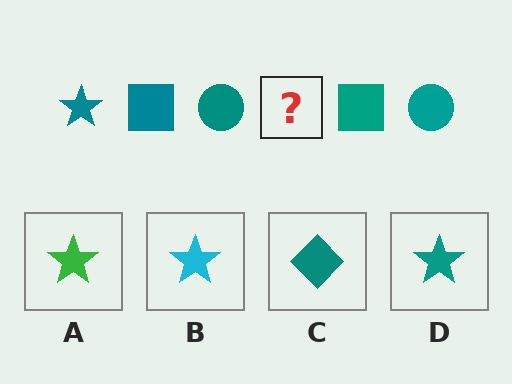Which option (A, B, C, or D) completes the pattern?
D.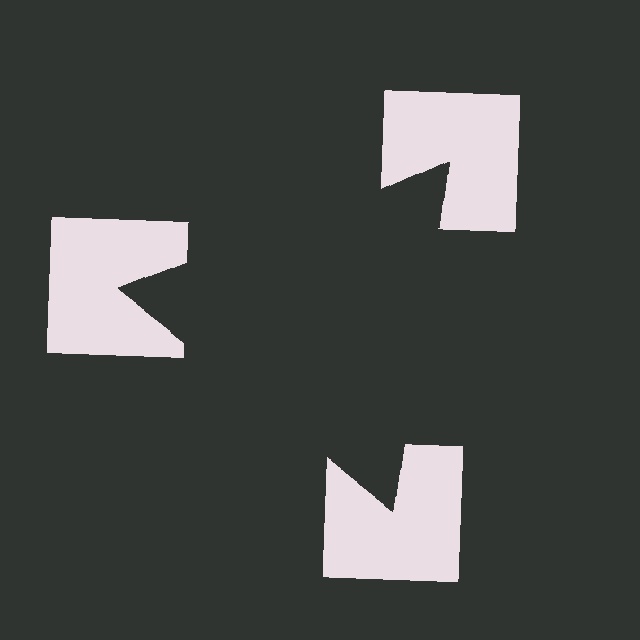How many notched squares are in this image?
There are 3 — one at each vertex of the illusory triangle.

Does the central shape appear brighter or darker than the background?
It typically appears slightly darker than the background, even though no actual brightness change is drawn.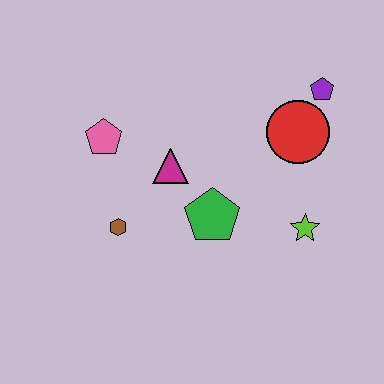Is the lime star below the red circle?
Yes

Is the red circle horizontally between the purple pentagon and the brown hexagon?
Yes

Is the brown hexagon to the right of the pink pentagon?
Yes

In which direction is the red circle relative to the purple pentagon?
The red circle is below the purple pentagon.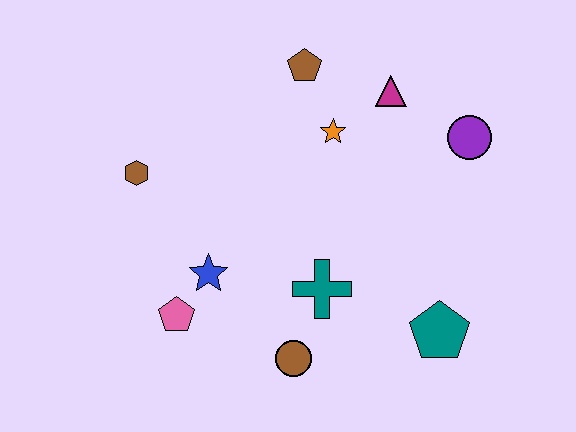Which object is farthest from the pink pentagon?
The purple circle is farthest from the pink pentagon.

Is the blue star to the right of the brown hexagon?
Yes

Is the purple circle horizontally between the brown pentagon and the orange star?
No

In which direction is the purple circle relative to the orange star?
The purple circle is to the right of the orange star.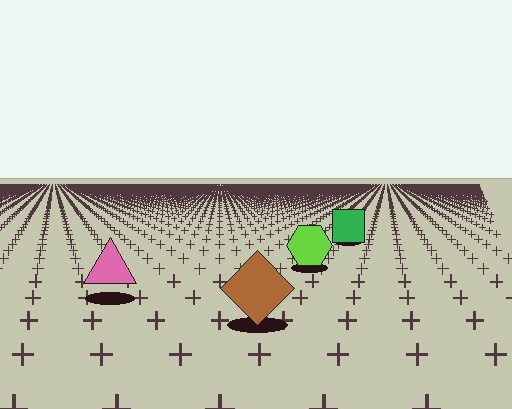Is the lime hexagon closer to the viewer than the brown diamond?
No. The brown diamond is closer — you can tell from the texture gradient: the ground texture is coarser near it.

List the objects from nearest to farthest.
From nearest to farthest: the brown diamond, the pink triangle, the lime hexagon, the green square.